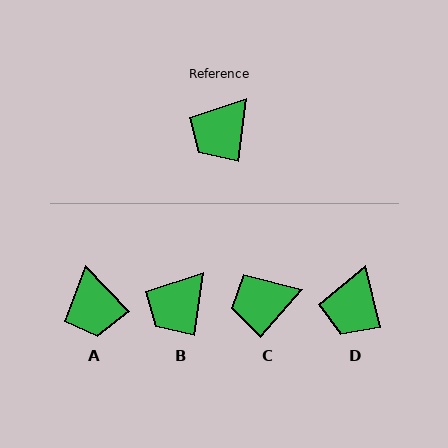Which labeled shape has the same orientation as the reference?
B.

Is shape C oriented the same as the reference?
No, it is off by about 33 degrees.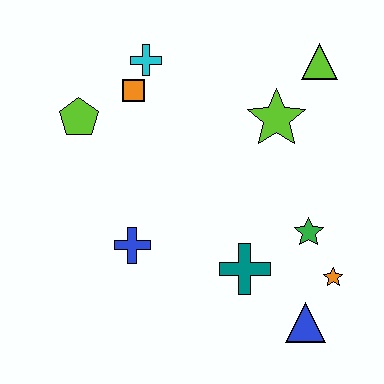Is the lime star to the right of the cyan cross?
Yes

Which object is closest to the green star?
The orange star is closest to the green star.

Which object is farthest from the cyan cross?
The blue triangle is farthest from the cyan cross.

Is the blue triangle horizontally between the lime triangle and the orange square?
Yes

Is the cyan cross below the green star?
No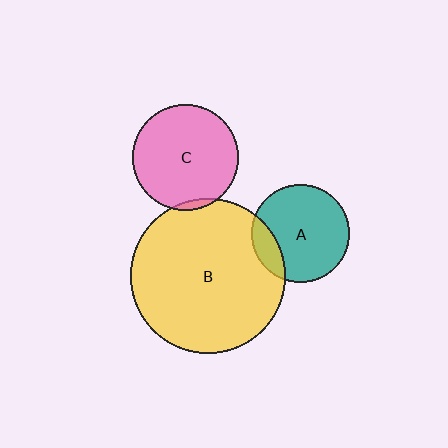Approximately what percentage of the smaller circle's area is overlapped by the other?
Approximately 5%.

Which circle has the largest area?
Circle B (yellow).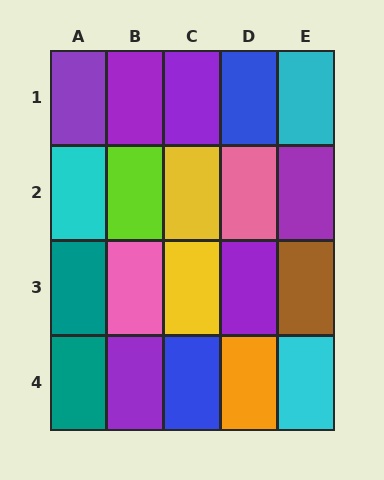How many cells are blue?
2 cells are blue.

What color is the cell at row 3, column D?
Purple.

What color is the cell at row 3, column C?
Yellow.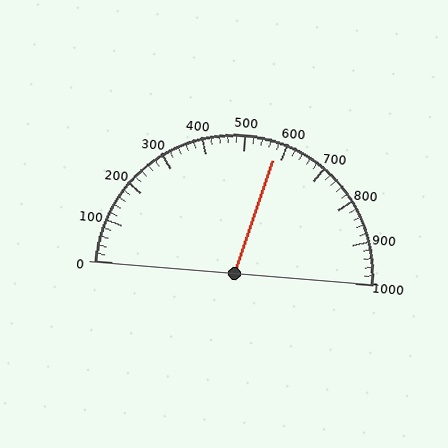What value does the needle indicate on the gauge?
The needle indicates approximately 580.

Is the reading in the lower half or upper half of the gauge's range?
The reading is in the upper half of the range (0 to 1000).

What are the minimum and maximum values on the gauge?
The gauge ranges from 0 to 1000.